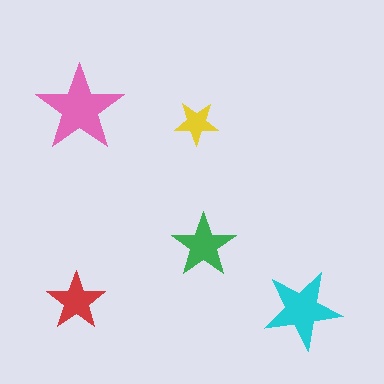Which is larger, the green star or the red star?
The green one.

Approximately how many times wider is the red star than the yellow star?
About 1.5 times wider.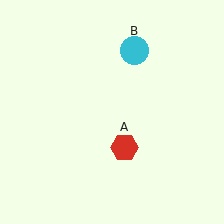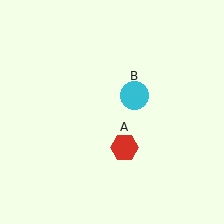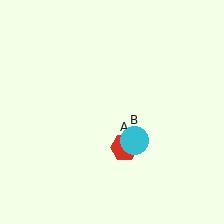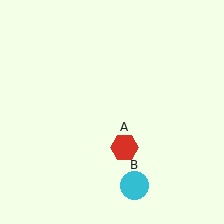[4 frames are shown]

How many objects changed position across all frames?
1 object changed position: cyan circle (object B).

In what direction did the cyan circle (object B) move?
The cyan circle (object B) moved down.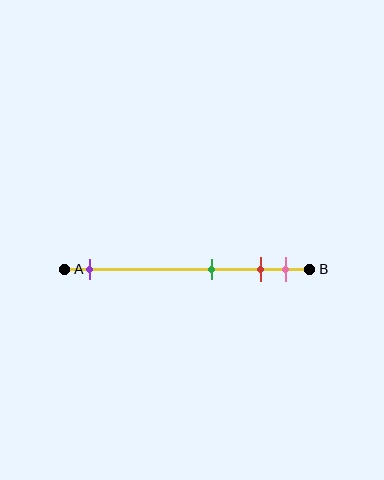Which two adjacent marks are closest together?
The red and pink marks are the closest adjacent pair.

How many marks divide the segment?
There are 4 marks dividing the segment.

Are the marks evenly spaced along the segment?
No, the marks are not evenly spaced.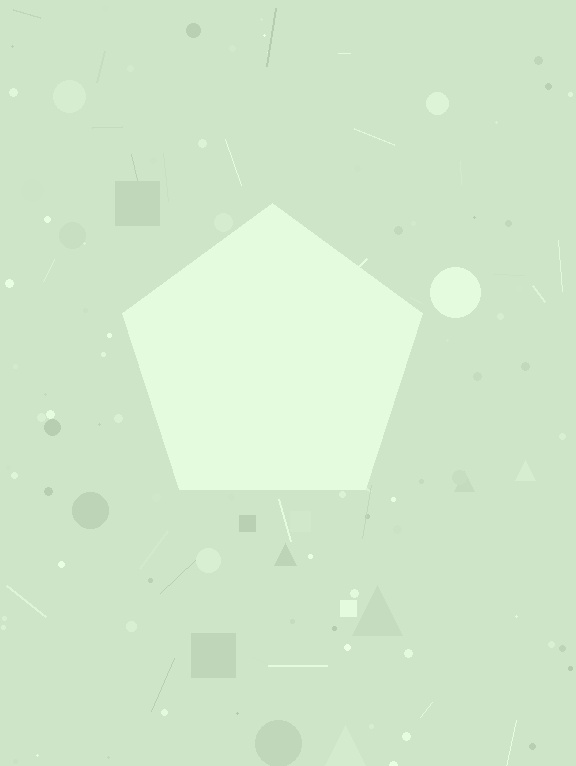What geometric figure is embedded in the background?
A pentagon is embedded in the background.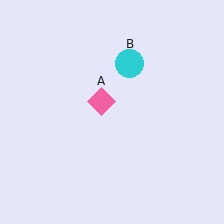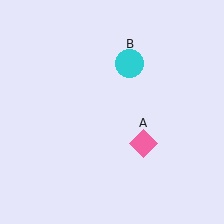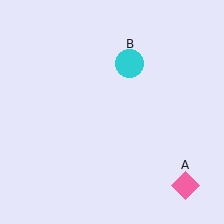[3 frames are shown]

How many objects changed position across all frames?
1 object changed position: pink diamond (object A).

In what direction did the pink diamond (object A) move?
The pink diamond (object A) moved down and to the right.